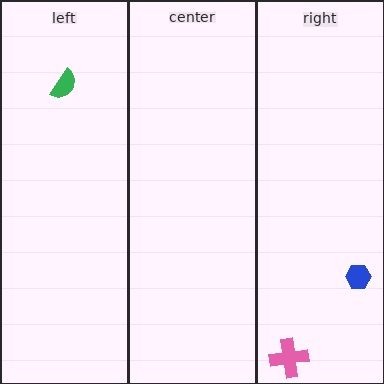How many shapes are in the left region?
1.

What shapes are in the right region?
The blue hexagon, the pink cross.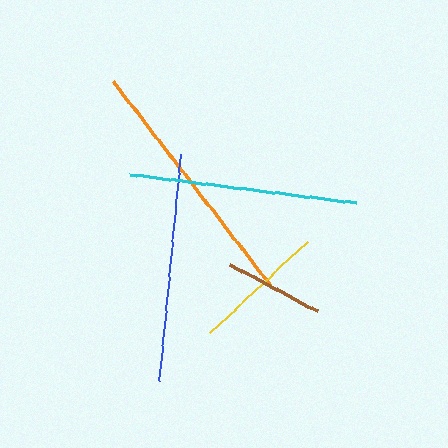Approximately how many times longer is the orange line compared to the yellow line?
The orange line is approximately 1.9 times the length of the yellow line.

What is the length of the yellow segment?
The yellow segment is approximately 134 pixels long.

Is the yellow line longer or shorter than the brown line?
The yellow line is longer than the brown line.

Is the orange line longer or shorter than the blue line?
The orange line is longer than the blue line.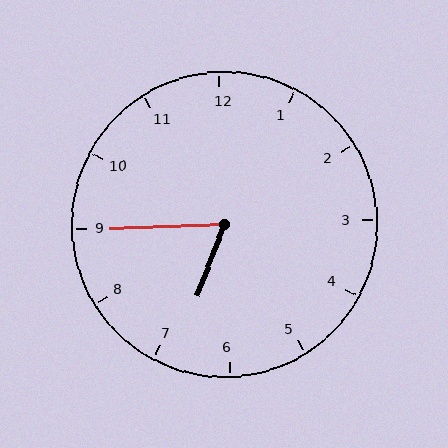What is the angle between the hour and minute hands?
Approximately 68 degrees.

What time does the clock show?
6:45.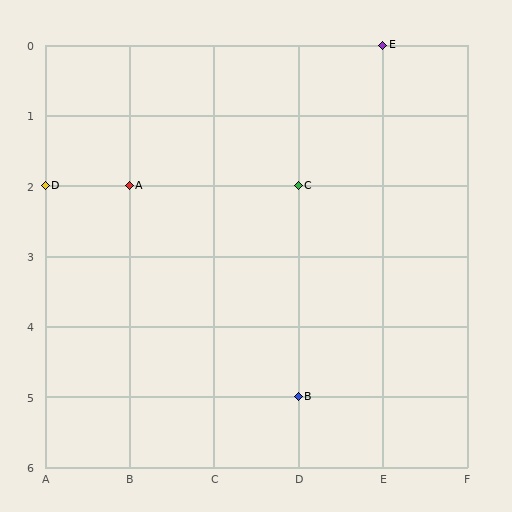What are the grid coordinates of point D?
Point D is at grid coordinates (A, 2).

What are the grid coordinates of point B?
Point B is at grid coordinates (D, 5).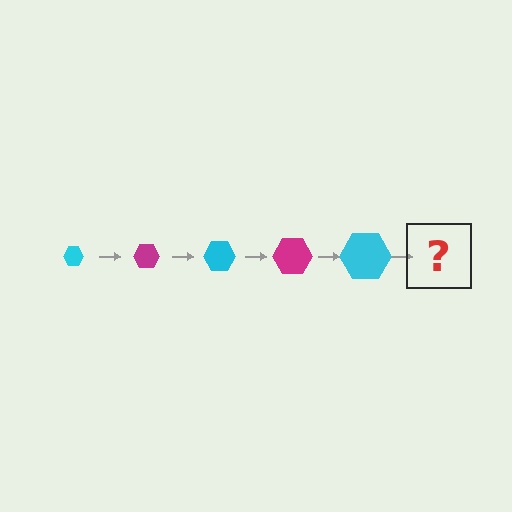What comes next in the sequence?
The next element should be a magenta hexagon, larger than the previous one.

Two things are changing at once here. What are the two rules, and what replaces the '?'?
The two rules are that the hexagon grows larger each step and the color cycles through cyan and magenta. The '?' should be a magenta hexagon, larger than the previous one.